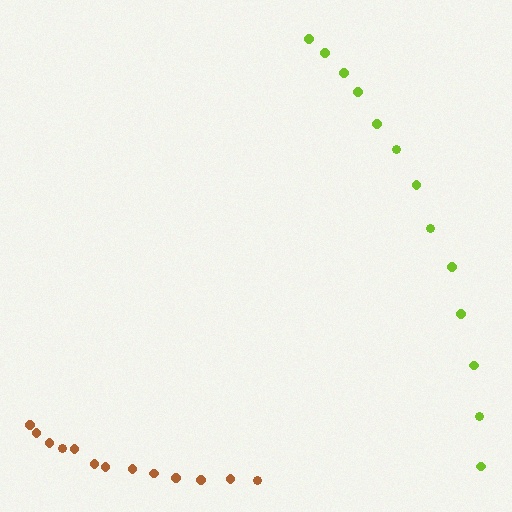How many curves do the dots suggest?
There are 2 distinct paths.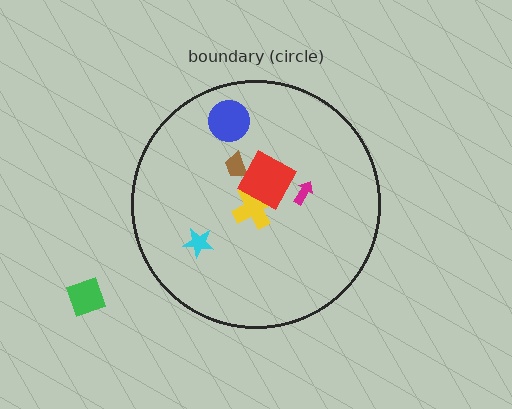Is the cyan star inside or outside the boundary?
Inside.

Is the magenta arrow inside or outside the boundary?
Inside.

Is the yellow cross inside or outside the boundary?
Inside.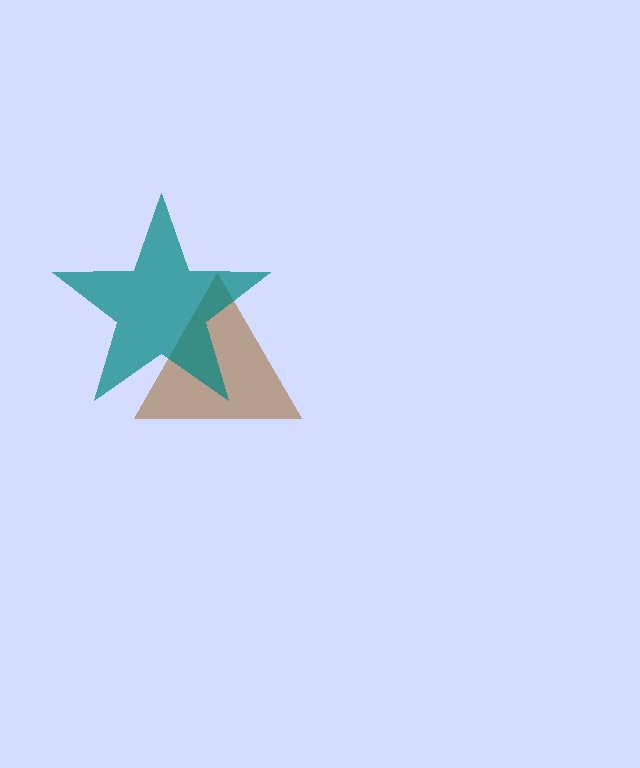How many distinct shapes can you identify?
There are 2 distinct shapes: a brown triangle, a teal star.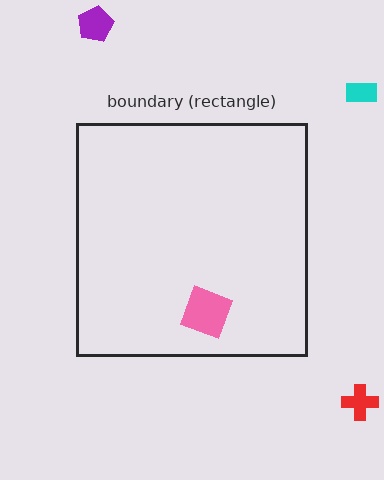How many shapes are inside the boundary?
1 inside, 3 outside.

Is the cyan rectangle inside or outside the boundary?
Outside.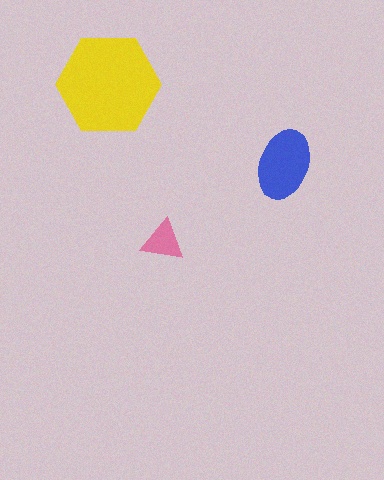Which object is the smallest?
The pink triangle.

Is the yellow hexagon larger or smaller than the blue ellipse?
Larger.